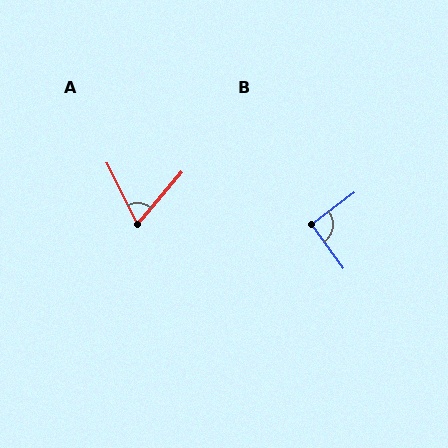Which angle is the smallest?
A, at approximately 67 degrees.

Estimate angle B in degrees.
Approximately 91 degrees.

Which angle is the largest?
B, at approximately 91 degrees.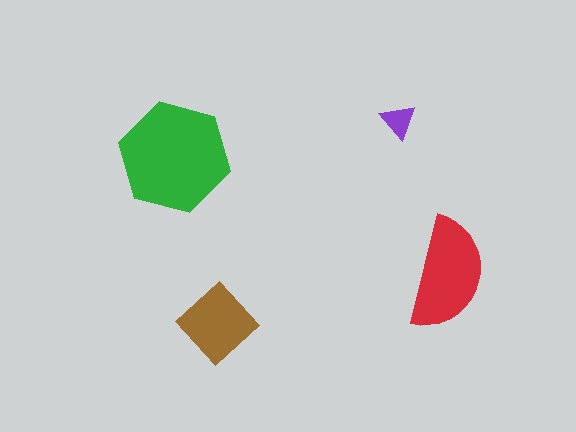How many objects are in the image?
There are 4 objects in the image.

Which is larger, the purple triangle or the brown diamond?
The brown diamond.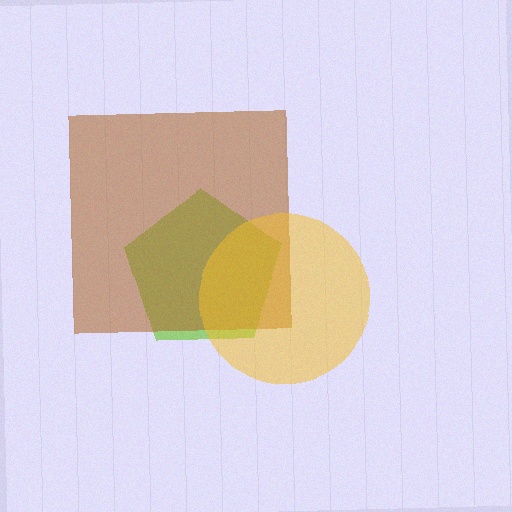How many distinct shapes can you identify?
There are 3 distinct shapes: a lime pentagon, a brown square, a yellow circle.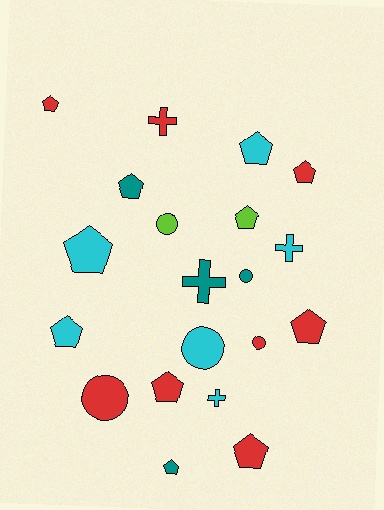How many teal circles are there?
There is 1 teal circle.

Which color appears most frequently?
Red, with 8 objects.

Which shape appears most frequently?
Pentagon, with 11 objects.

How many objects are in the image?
There are 20 objects.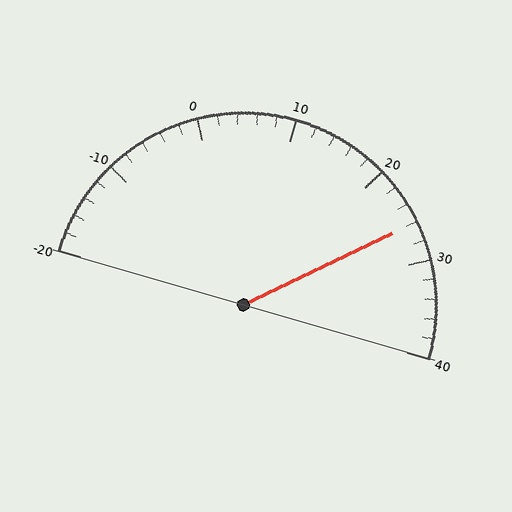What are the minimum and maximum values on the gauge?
The gauge ranges from -20 to 40.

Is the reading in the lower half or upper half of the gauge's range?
The reading is in the upper half of the range (-20 to 40).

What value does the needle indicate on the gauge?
The needle indicates approximately 26.